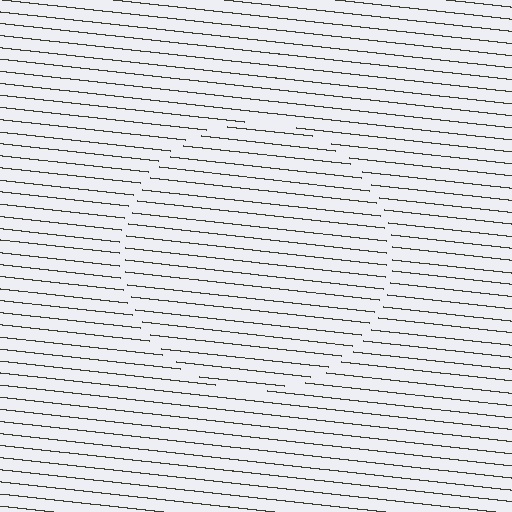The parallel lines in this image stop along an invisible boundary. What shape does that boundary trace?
An illusory circle. The interior of the shape contains the same grating, shifted by half a period — the contour is defined by the phase discontinuity where line-ends from the inner and outer gratings abut.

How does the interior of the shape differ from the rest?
The interior of the shape contains the same grating, shifted by half a period — the contour is defined by the phase discontinuity where line-ends from the inner and outer gratings abut.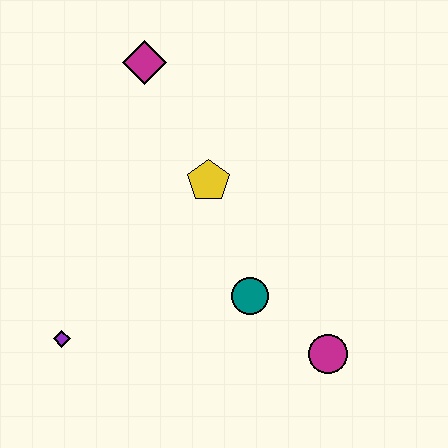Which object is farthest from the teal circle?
The magenta diamond is farthest from the teal circle.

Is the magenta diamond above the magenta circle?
Yes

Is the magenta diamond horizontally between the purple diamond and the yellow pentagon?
Yes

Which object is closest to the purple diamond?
The teal circle is closest to the purple diamond.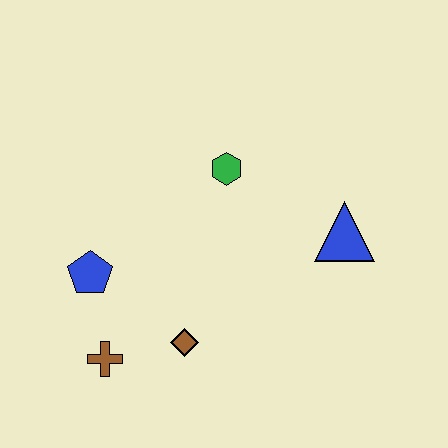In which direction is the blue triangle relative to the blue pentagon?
The blue triangle is to the right of the blue pentagon.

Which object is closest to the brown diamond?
The brown cross is closest to the brown diamond.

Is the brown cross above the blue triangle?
No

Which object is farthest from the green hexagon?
The brown cross is farthest from the green hexagon.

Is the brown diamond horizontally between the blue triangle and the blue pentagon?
Yes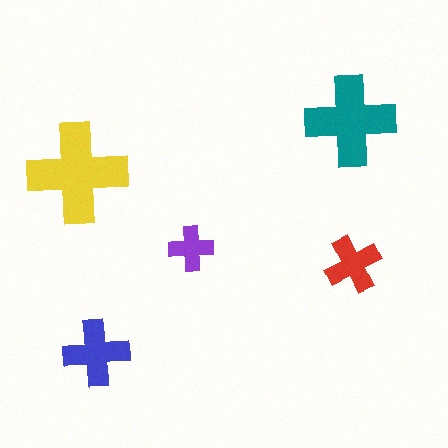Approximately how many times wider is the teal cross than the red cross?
About 1.5 times wider.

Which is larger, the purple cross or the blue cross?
The blue one.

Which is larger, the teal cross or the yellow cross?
The yellow one.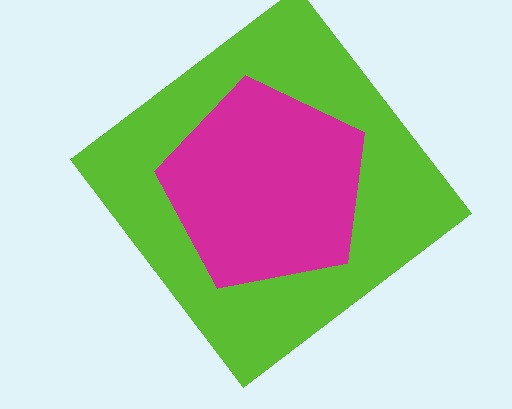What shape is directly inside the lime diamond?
The magenta pentagon.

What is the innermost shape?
The magenta pentagon.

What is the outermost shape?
The lime diamond.